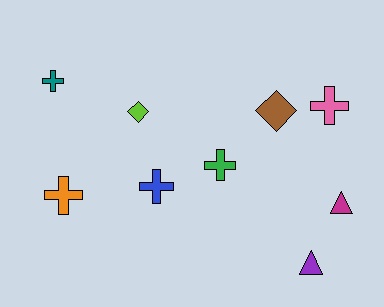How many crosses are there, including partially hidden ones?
There are 5 crosses.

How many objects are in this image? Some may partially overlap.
There are 9 objects.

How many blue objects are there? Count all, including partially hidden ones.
There is 1 blue object.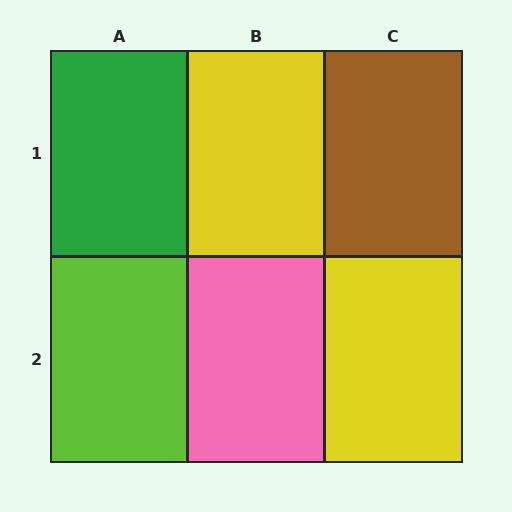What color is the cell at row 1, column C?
Brown.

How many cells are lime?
1 cell is lime.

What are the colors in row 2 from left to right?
Lime, pink, yellow.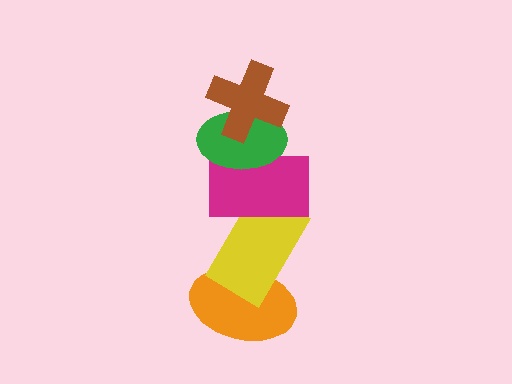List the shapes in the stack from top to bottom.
From top to bottom: the brown cross, the green ellipse, the magenta rectangle, the yellow rectangle, the orange ellipse.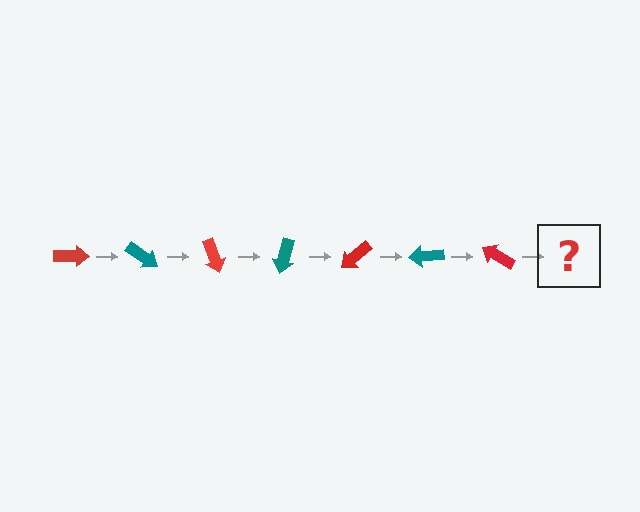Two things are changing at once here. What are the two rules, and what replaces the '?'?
The two rules are that it rotates 35 degrees each step and the color cycles through red and teal. The '?' should be a teal arrow, rotated 245 degrees from the start.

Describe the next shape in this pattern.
It should be a teal arrow, rotated 245 degrees from the start.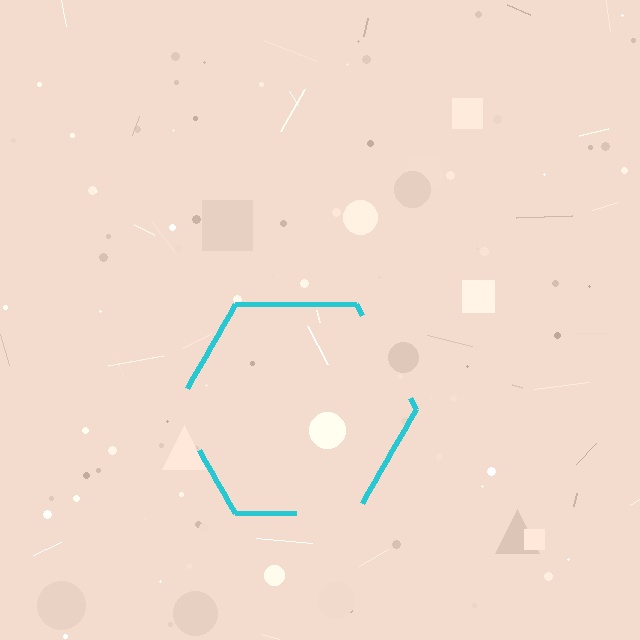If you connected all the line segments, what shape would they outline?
They would outline a hexagon.